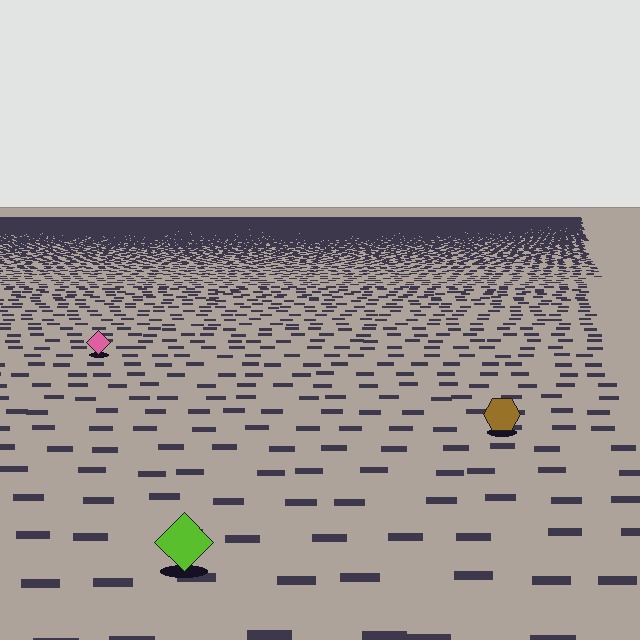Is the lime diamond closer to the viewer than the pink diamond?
Yes. The lime diamond is closer — you can tell from the texture gradient: the ground texture is coarser near it.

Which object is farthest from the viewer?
The pink diamond is farthest from the viewer. It appears smaller and the ground texture around it is denser.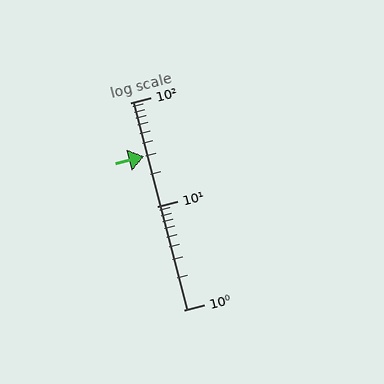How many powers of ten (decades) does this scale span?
The scale spans 2 decades, from 1 to 100.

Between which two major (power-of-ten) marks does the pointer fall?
The pointer is between 10 and 100.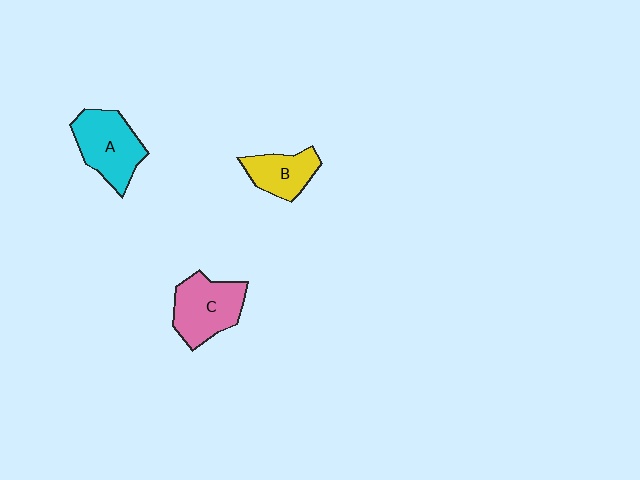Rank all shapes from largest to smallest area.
From largest to smallest: A (cyan), C (pink), B (yellow).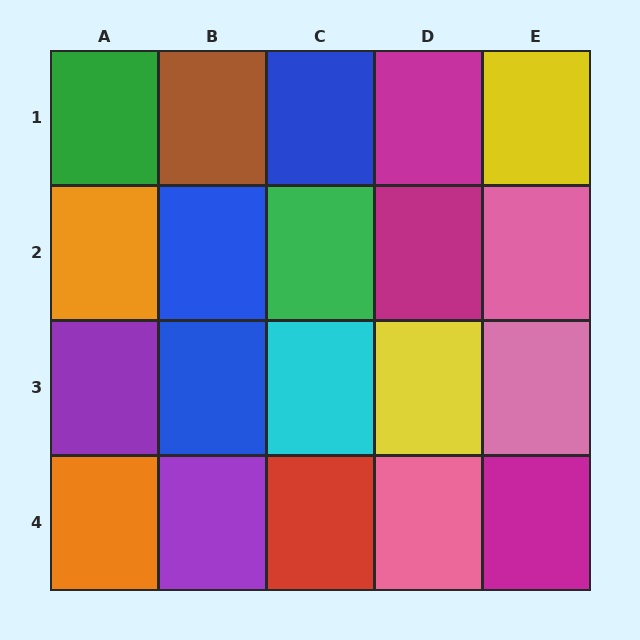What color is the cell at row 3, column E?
Pink.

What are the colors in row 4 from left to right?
Orange, purple, red, pink, magenta.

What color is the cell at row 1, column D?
Magenta.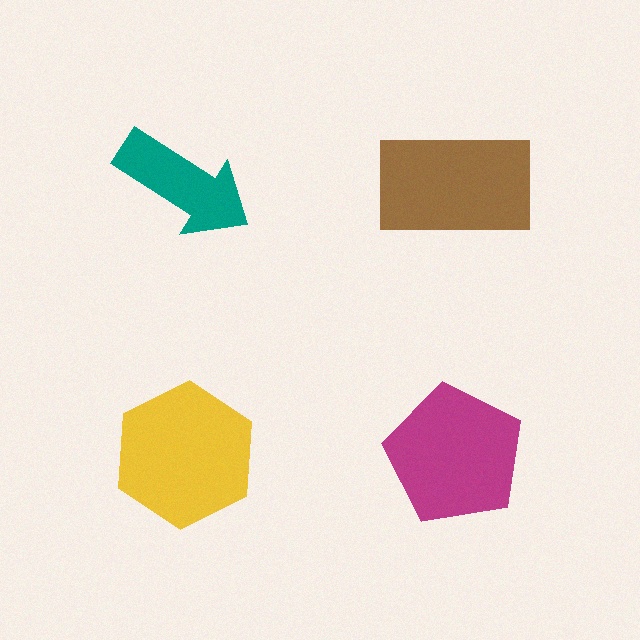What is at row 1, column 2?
A brown rectangle.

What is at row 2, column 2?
A magenta pentagon.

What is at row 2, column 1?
A yellow hexagon.